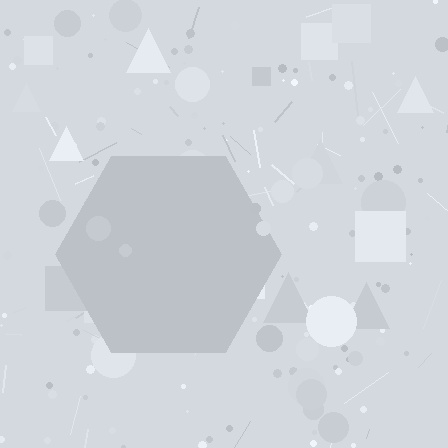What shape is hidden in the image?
A hexagon is hidden in the image.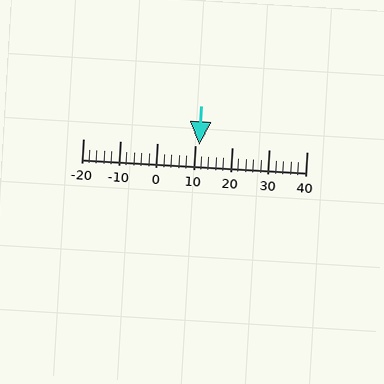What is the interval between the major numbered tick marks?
The major tick marks are spaced 10 units apart.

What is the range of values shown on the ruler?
The ruler shows values from -20 to 40.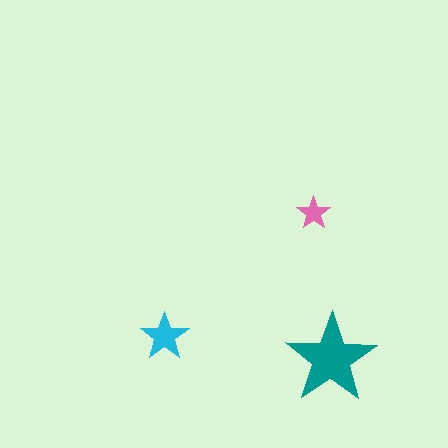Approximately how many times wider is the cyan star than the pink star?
About 1.5 times wider.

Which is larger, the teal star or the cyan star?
The teal one.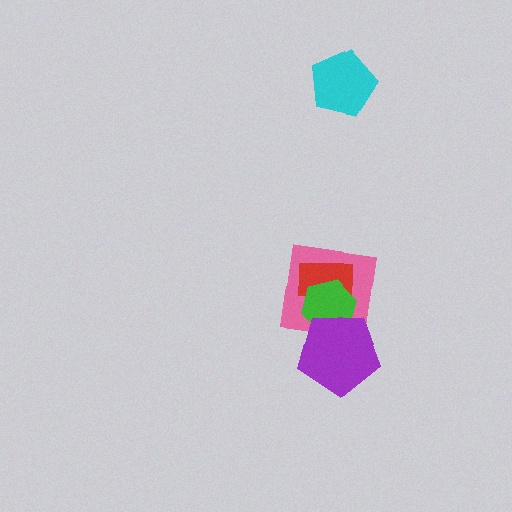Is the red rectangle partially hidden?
Yes, it is partially covered by another shape.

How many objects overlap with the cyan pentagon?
0 objects overlap with the cyan pentagon.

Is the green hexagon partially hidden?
Yes, it is partially covered by another shape.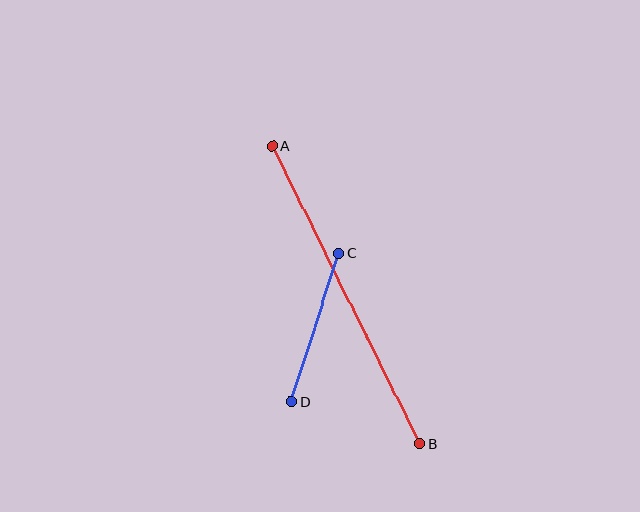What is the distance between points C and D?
The distance is approximately 156 pixels.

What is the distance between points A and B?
The distance is approximately 332 pixels.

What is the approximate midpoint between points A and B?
The midpoint is at approximately (346, 295) pixels.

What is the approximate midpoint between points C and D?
The midpoint is at approximately (315, 328) pixels.